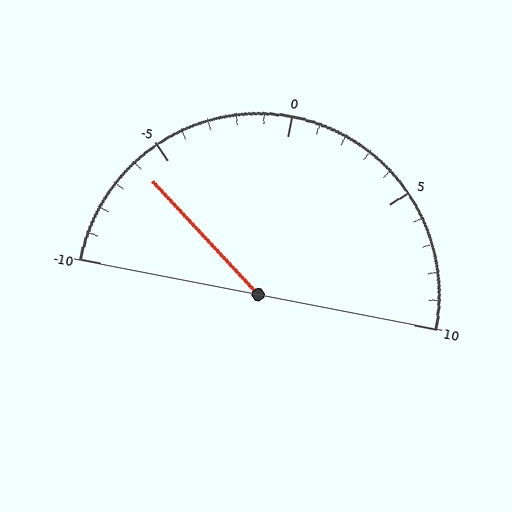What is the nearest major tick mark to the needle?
The nearest major tick mark is -5.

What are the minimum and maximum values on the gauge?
The gauge ranges from -10 to 10.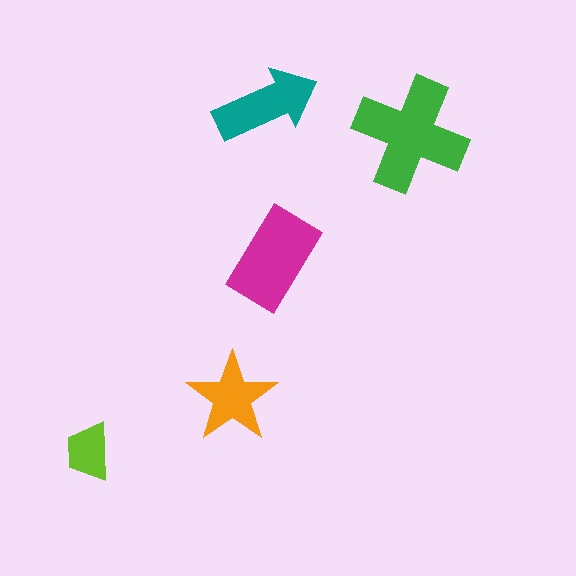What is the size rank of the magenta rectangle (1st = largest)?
2nd.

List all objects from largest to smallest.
The green cross, the magenta rectangle, the teal arrow, the orange star, the lime trapezoid.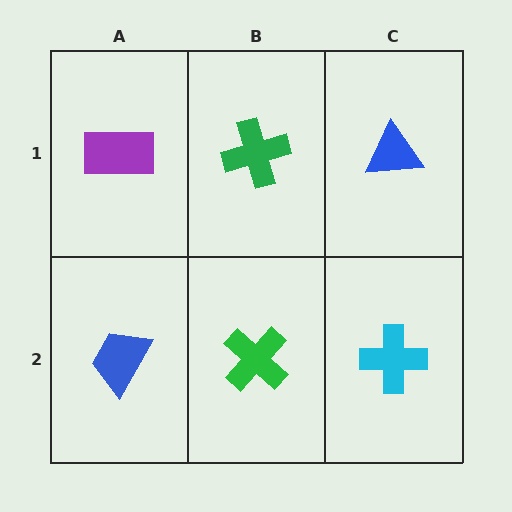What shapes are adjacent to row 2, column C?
A blue triangle (row 1, column C), a green cross (row 2, column B).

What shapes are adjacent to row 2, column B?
A green cross (row 1, column B), a blue trapezoid (row 2, column A), a cyan cross (row 2, column C).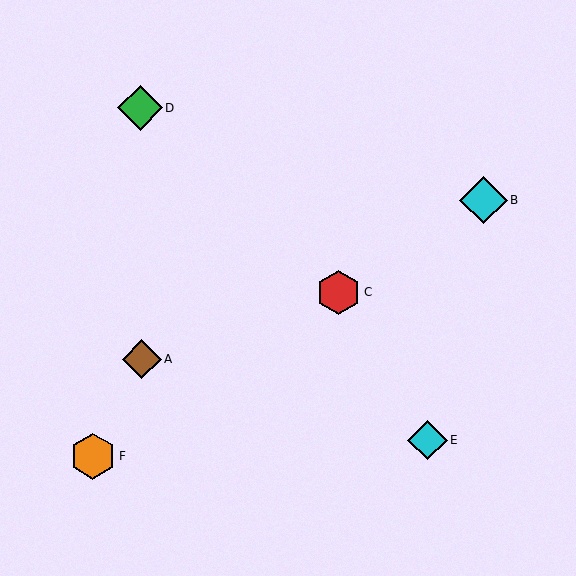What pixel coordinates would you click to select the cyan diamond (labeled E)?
Click at (427, 440) to select the cyan diamond E.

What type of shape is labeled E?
Shape E is a cyan diamond.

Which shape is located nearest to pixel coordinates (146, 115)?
The green diamond (labeled D) at (140, 108) is nearest to that location.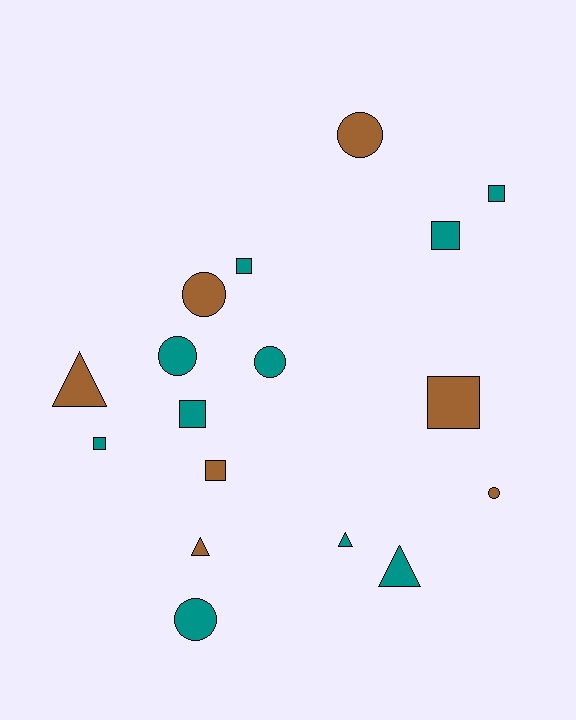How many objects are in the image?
There are 17 objects.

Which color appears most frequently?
Teal, with 10 objects.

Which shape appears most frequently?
Square, with 7 objects.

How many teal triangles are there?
There are 2 teal triangles.